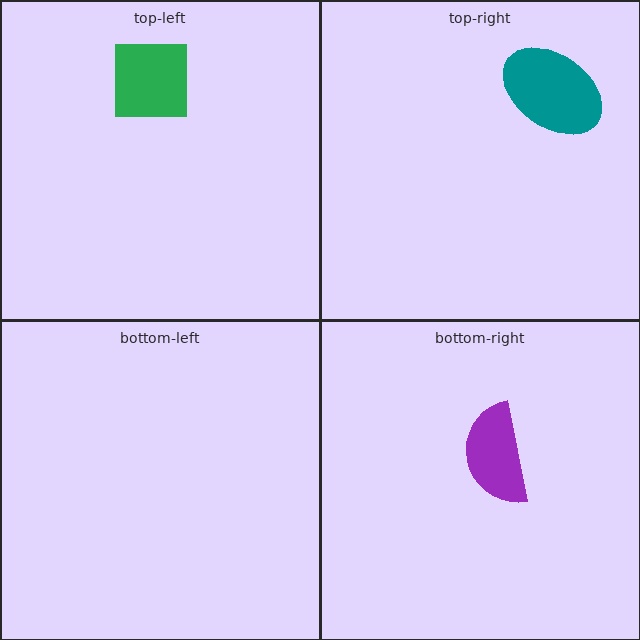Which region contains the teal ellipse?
The top-right region.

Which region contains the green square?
The top-left region.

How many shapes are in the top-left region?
1.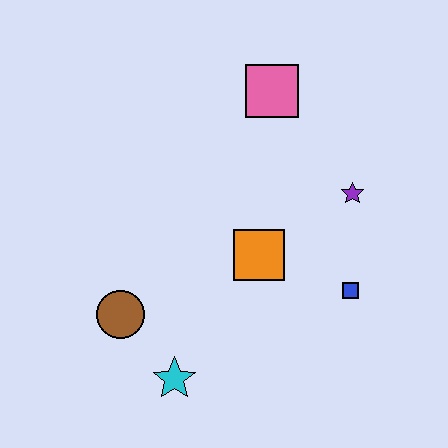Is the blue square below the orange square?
Yes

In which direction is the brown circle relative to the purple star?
The brown circle is to the left of the purple star.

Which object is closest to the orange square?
The blue square is closest to the orange square.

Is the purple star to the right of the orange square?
Yes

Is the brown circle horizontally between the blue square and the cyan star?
No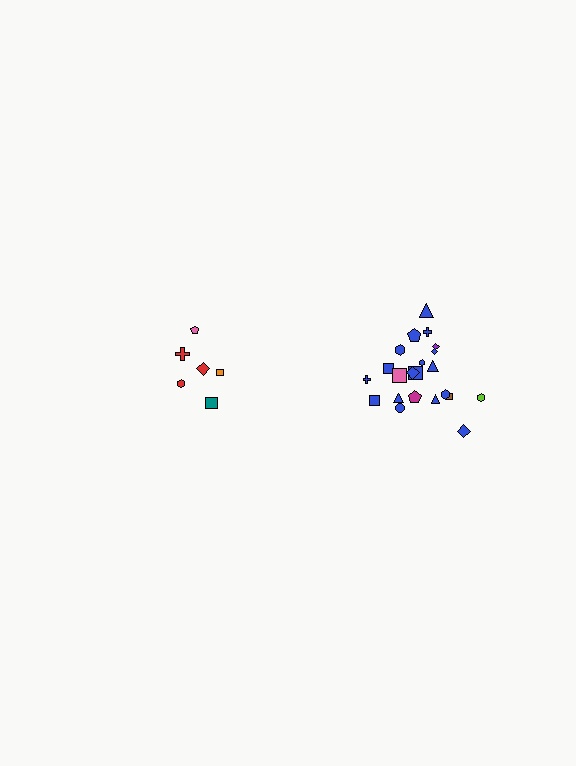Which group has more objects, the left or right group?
The right group.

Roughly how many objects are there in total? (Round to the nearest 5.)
Roughly 30 objects in total.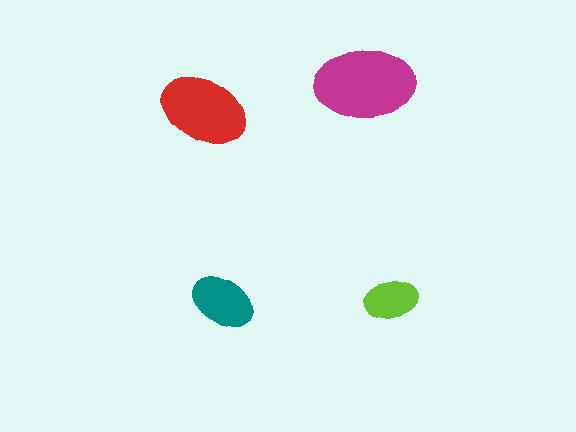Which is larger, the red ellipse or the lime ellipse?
The red one.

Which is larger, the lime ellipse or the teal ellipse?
The teal one.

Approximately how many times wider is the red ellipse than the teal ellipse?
About 1.5 times wider.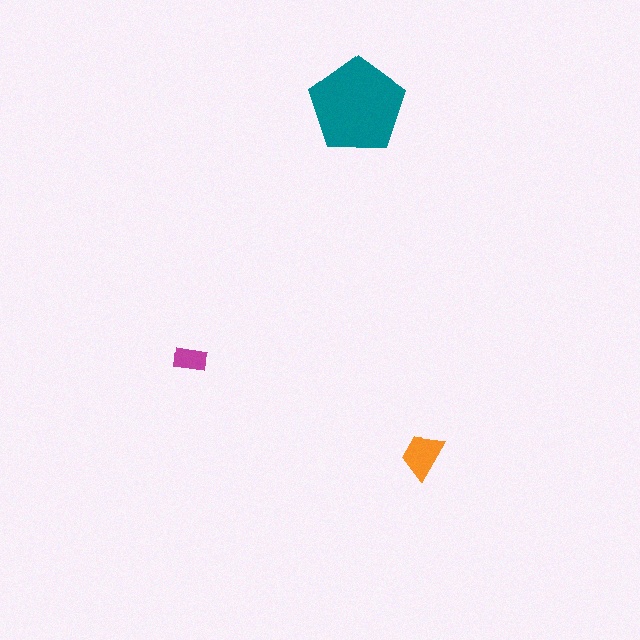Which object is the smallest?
The magenta rectangle.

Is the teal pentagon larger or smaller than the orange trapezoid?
Larger.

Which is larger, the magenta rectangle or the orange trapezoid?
The orange trapezoid.